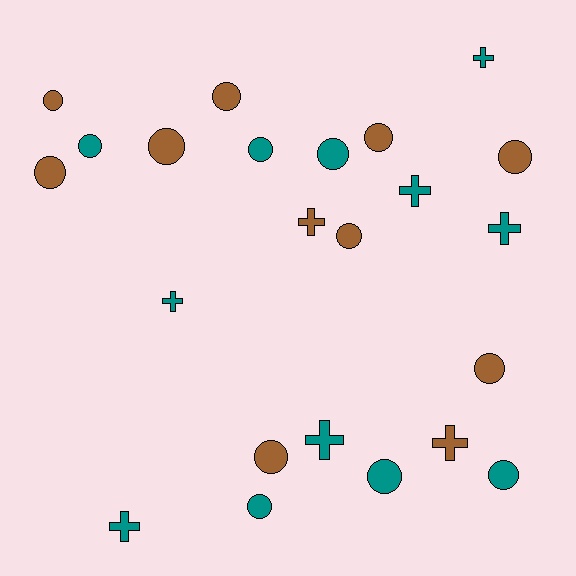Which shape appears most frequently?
Circle, with 15 objects.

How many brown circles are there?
There are 9 brown circles.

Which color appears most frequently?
Teal, with 12 objects.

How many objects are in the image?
There are 23 objects.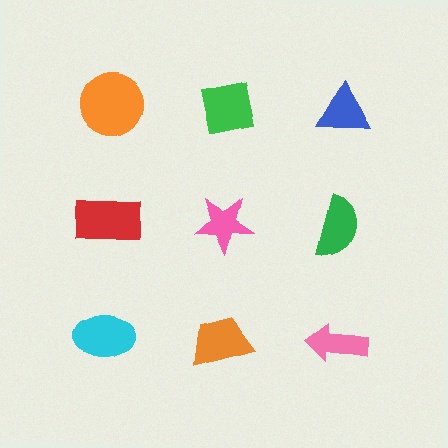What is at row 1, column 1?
An orange circle.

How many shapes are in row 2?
3 shapes.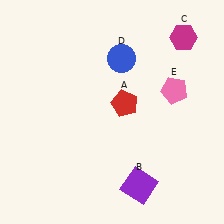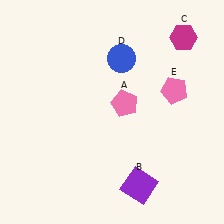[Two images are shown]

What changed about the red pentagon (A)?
In Image 1, A is red. In Image 2, it changed to pink.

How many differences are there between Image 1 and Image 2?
There is 1 difference between the two images.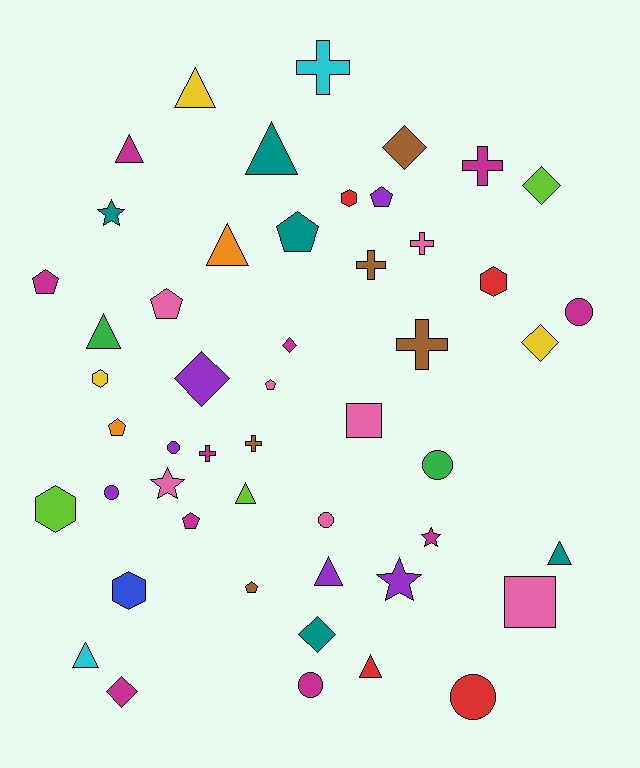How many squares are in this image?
There are 2 squares.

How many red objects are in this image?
There are 4 red objects.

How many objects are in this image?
There are 50 objects.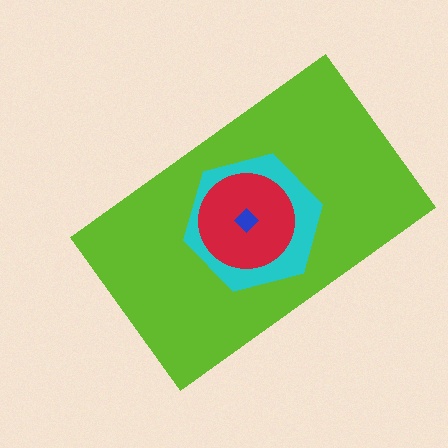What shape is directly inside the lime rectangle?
The cyan hexagon.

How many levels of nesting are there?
4.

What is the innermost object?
The blue diamond.